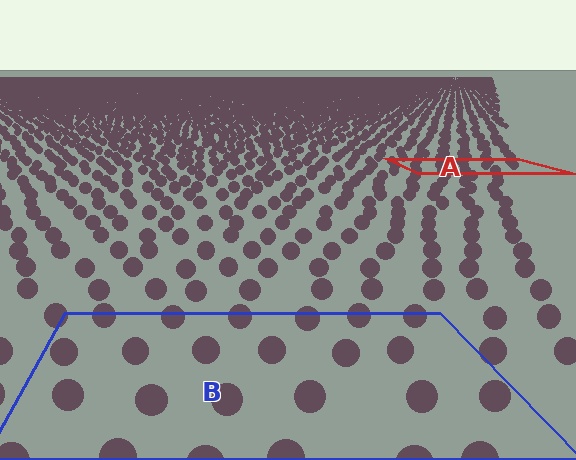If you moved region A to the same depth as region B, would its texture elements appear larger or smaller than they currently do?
They would appear larger. At a closer depth, the same texture elements are projected at a bigger on-screen size.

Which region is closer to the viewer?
Region B is closer. The texture elements there are larger and more spread out.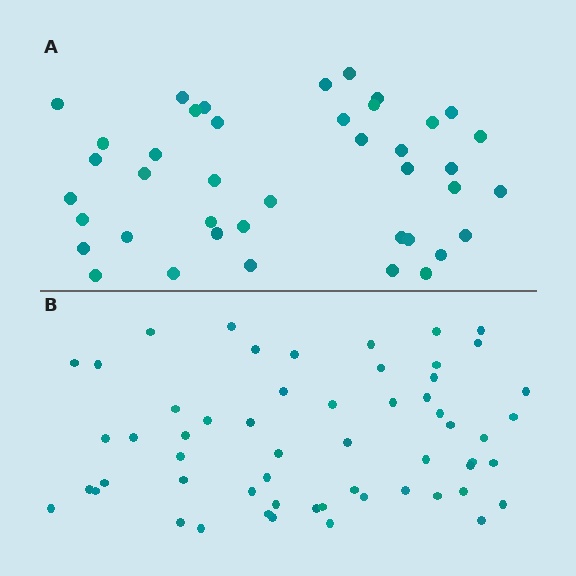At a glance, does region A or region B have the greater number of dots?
Region B (the bottom region) has more dots.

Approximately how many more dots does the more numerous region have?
Region B has approximately 15 more dots than region A.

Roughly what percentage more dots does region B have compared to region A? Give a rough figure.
About 40% more.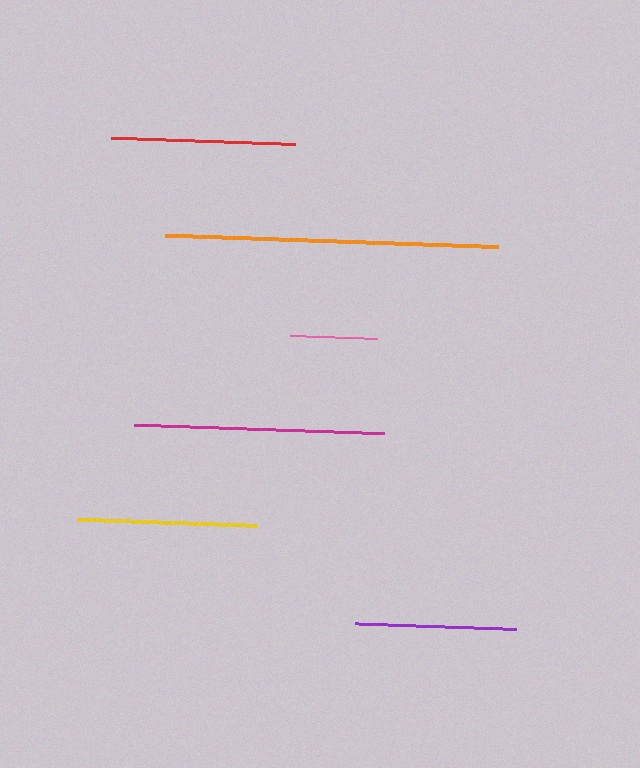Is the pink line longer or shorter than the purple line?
The purple line is longer than the pink line.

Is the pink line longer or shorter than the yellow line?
The yellow line is longer than the pink line.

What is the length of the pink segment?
The pink segment is approximately 87 pixels long.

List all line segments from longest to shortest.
From longest to shortest: orange, magenta, red, yellow, purple, pink.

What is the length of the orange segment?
The orange segment is approximately 333 pixels long.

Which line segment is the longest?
The orange line is the longest at approximately 333 pixels.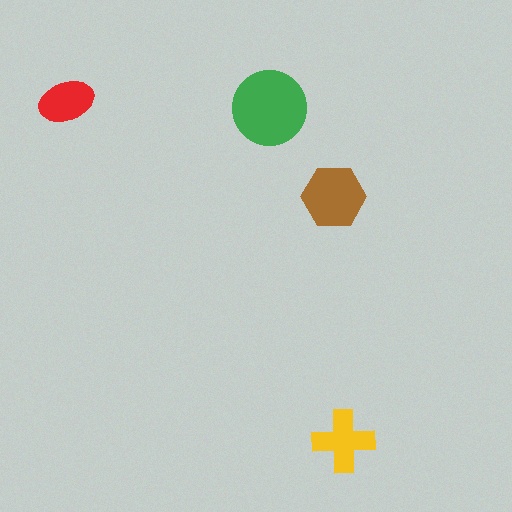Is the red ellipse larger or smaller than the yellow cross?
Smaller.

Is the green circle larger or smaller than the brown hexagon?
Larger.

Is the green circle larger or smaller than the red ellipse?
Larger.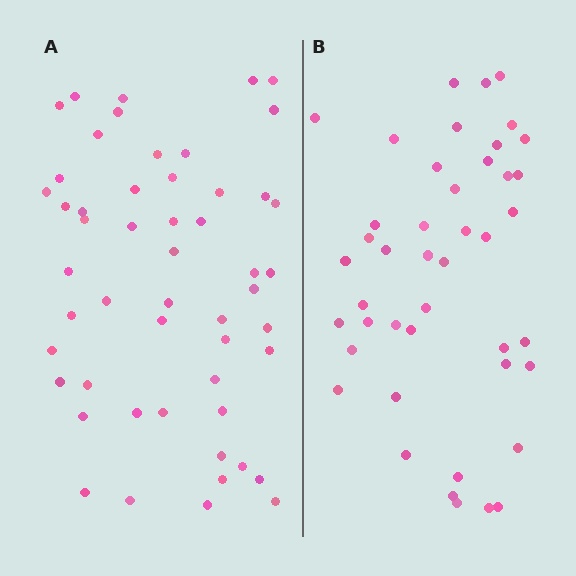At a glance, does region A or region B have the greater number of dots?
Region A (the left region) has more dots.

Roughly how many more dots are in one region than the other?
Region A has roughly 8 or so more dots than region B.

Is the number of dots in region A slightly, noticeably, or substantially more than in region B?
Region A has only slightly more — the two regions are fairly close. The ratio is roughly 1.2 to 1.